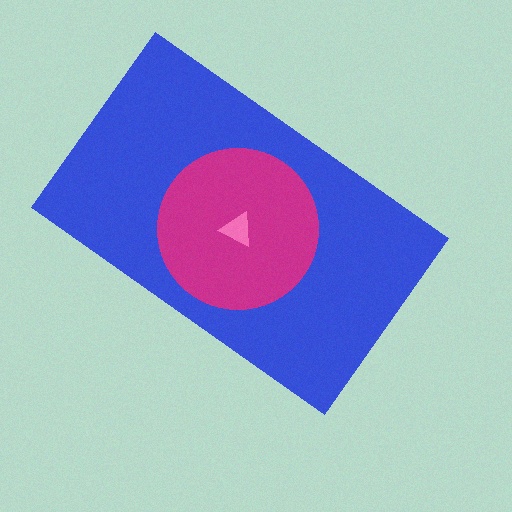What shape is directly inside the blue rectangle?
The magenta circle.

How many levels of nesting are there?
3.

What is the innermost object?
The pink triangle.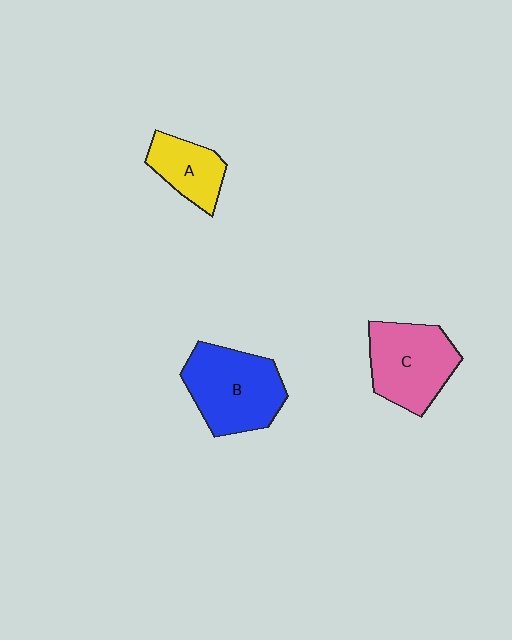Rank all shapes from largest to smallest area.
From largest to smallest: B (blue), C (pink), A (yellow).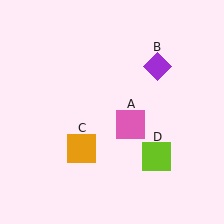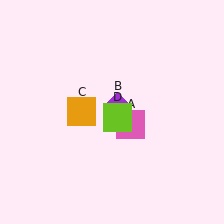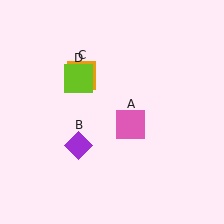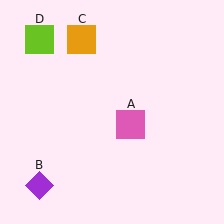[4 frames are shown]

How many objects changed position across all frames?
3 objects changed position: purple diamond (object B), orange square (object C), lime square (object D).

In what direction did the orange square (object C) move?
The orange square (object C) moved up.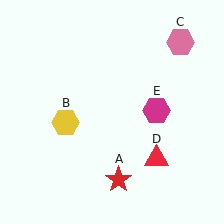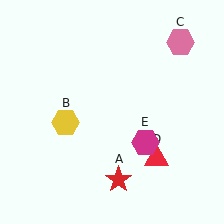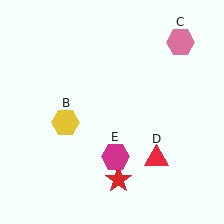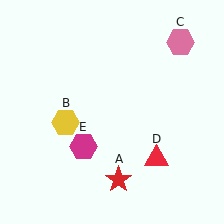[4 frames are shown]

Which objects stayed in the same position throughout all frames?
Red star (object A) and yellow hexagon (object B) and pink hexagon (object C) and red triangle (object D) remained stationary.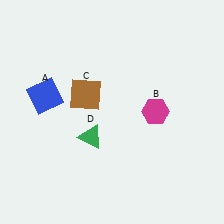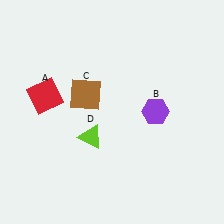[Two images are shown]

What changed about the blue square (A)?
In Image 1, A is blue. In Image 2, it changed to red.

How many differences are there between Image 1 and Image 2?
There are 3 differences between the two images.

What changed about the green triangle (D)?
In Image 1, D is green. In Image 2, it changed to lime.